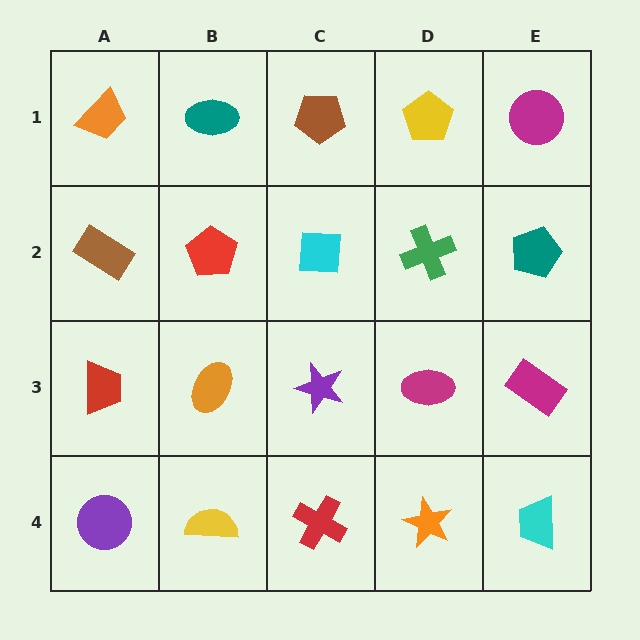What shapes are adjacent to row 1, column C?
A cyan square (row 2, column C), a teal ellipse (row 1, column B), a yellow pentagon (row 1, column D).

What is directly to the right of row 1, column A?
A teal ellipse.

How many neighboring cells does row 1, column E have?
2.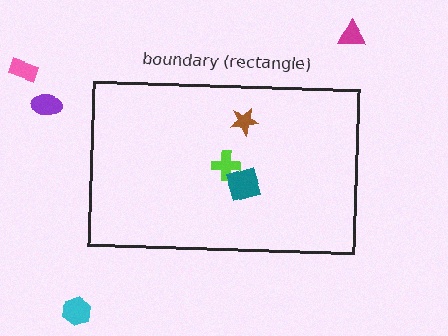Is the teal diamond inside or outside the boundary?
Inside.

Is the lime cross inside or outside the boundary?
Inside.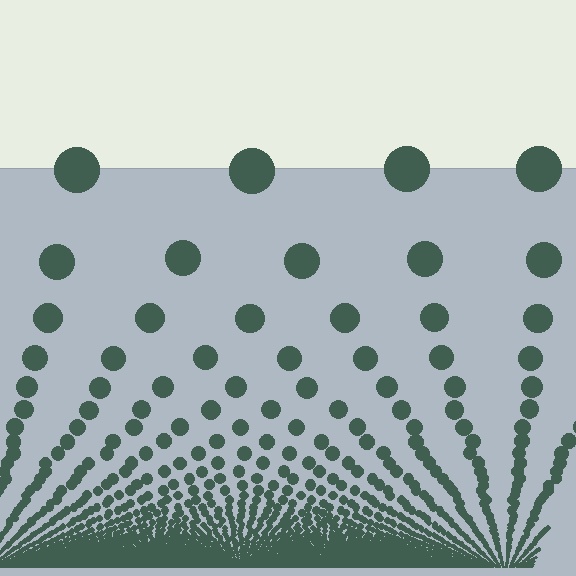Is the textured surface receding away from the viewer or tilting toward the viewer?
The surface appears to tilt toward the viewer. Texture elements get larger and sparser toward the top.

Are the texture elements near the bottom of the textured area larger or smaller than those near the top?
Smaller. The gradient is inverted — elements near the bottom are smaller and denser.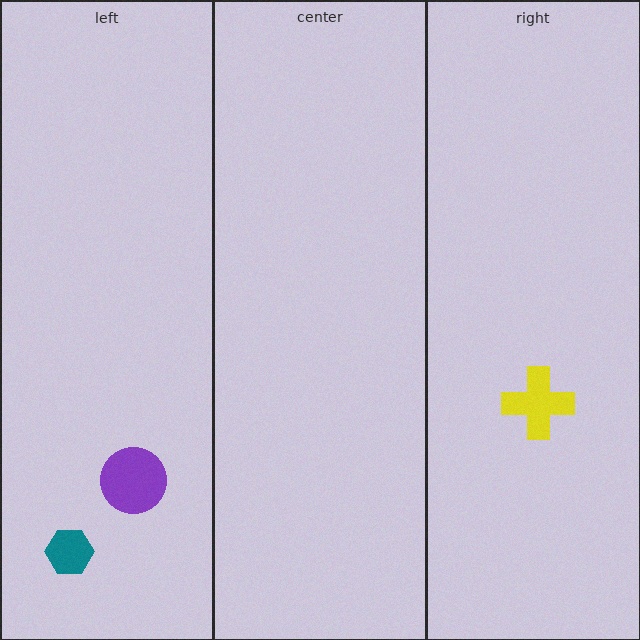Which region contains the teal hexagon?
The left region.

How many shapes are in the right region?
1.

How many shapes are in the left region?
2.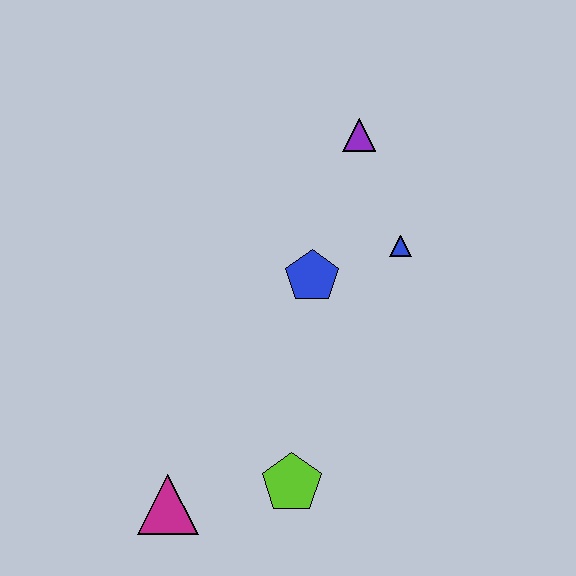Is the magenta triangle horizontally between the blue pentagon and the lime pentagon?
No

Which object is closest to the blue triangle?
The blue pentagon is closest to the blue triangle.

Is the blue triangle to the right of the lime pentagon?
Yes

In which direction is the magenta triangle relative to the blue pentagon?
The magenta triangle is below the blue pentagon.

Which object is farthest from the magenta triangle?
The purple triangle is farthest from the magenta triangle.